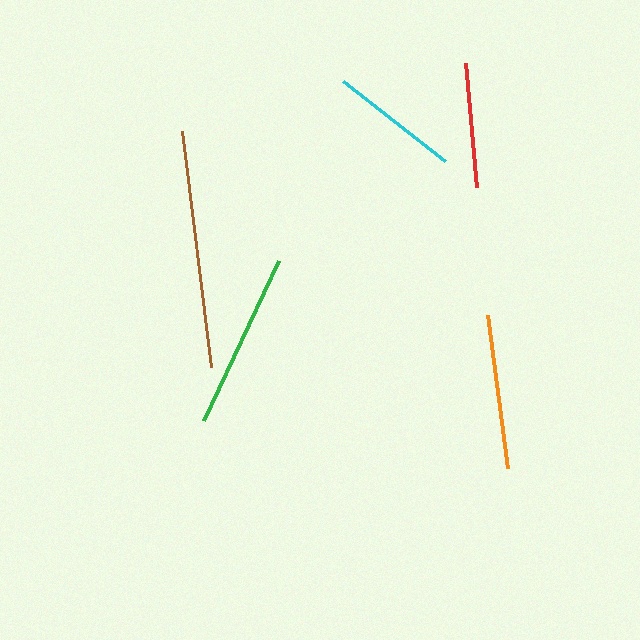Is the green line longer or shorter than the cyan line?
The green line is longer than the cyan line.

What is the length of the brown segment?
The brown segment is approximately 237 pixels long.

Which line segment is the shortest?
The red line is the shortest at approximately 125 pixels.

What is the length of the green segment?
The green segment is approximately 176 pixels long.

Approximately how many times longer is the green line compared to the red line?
The green line is approximately 1.4 times the length of the red line.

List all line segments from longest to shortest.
From longest to shortest: brown, green, orange, cyan, red.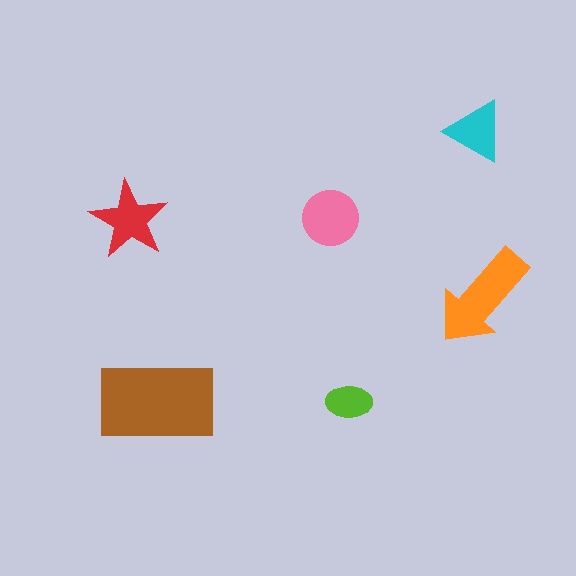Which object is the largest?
The brown rectangle.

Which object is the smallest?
The lime ellipse.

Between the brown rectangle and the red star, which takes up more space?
The brown rectangle.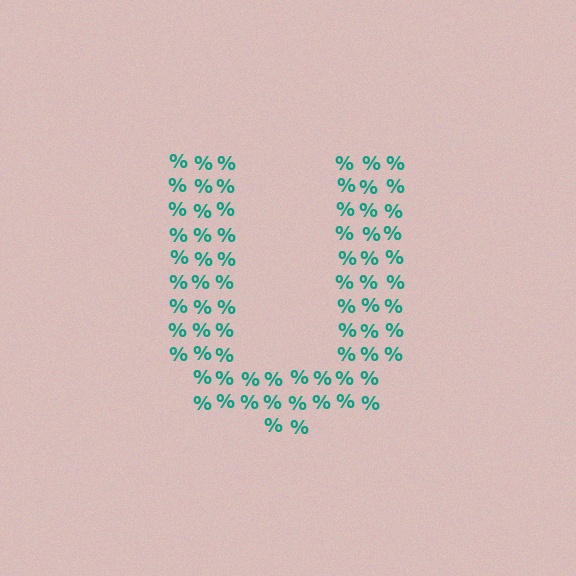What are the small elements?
The small elements are percent signs.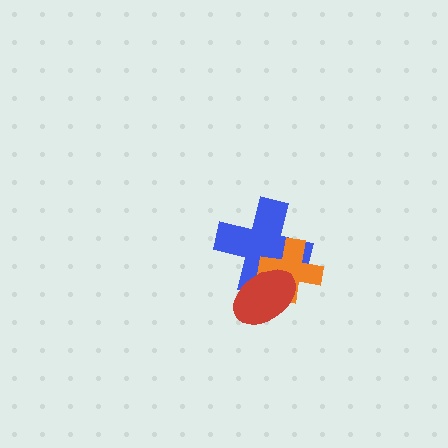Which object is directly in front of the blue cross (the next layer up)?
The orange cross is directly in front of the blue cross.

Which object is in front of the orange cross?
The red ellipse is in front of the orange cross.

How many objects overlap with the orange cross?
2 objects overlap with the orange cross.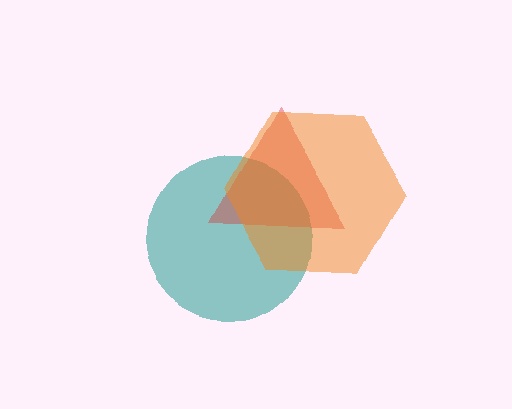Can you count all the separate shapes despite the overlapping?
Yes, there are 3 separate shapes.